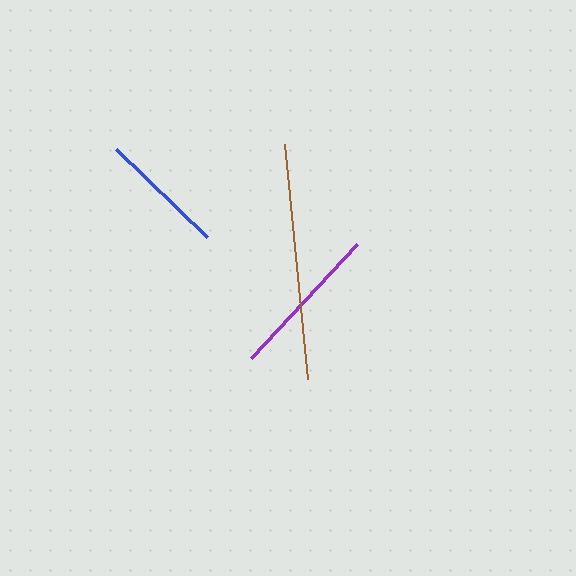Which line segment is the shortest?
The blue line is the shortest at approximately 126 pixels.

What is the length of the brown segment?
The brown segment is approximately 236 pixels long.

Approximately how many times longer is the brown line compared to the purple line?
The brown line is approximately 1.5 times the length of the purple line.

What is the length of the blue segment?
The blue segment is approximately 126 pixels long.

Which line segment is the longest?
The brown line is the longest at approximately 236 pixels.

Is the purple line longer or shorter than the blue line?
The purple line is longer than the blue line.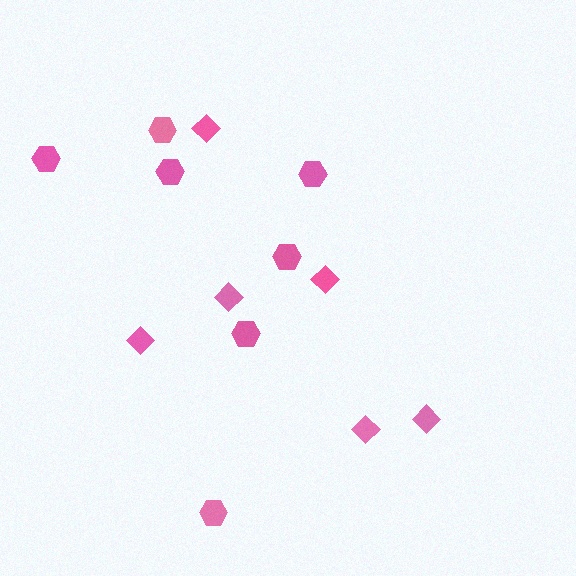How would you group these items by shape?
There are 2 groups: one group of diamonds (6) and one group of hexagons (7).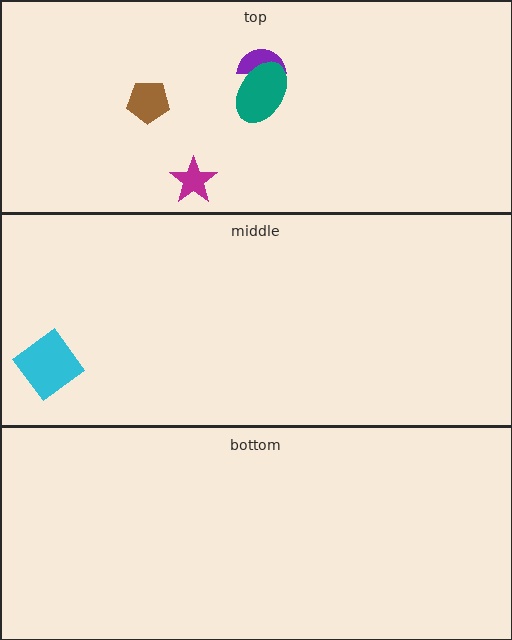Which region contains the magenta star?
The top region.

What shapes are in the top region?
The magenta star, the purple semicircle, the brown pentagon, the teal ellipse.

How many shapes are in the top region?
4.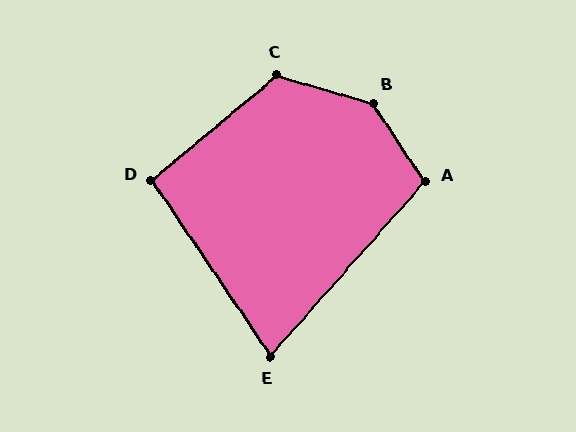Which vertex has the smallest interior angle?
E, at approximately 76 degrees.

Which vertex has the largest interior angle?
B, at approximately 140 degrees.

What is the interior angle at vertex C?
Approximately 124 degrees (obtuse).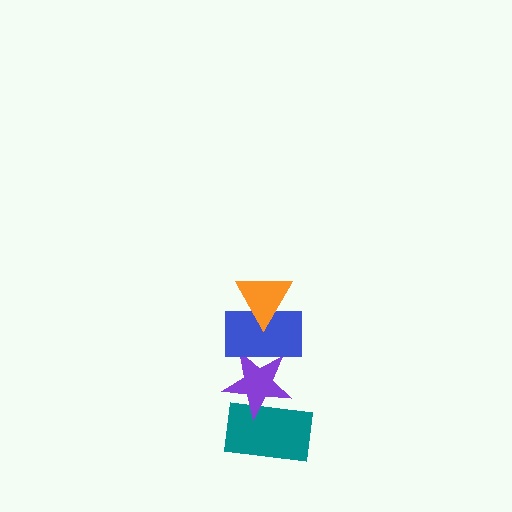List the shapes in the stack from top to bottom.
From top to bottom: the orange triangle, the blue rectangle, the purple star, the teal rectangle.